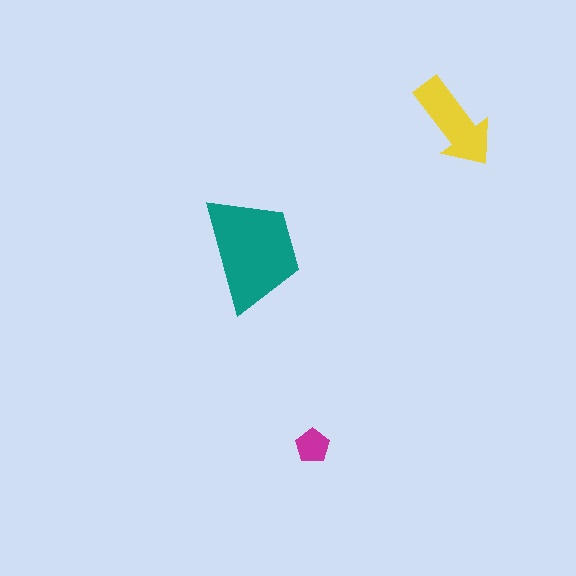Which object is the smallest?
The magenta pentagon.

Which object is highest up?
The yellow arrow is topmost.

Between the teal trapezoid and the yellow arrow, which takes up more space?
The teal trapezoid.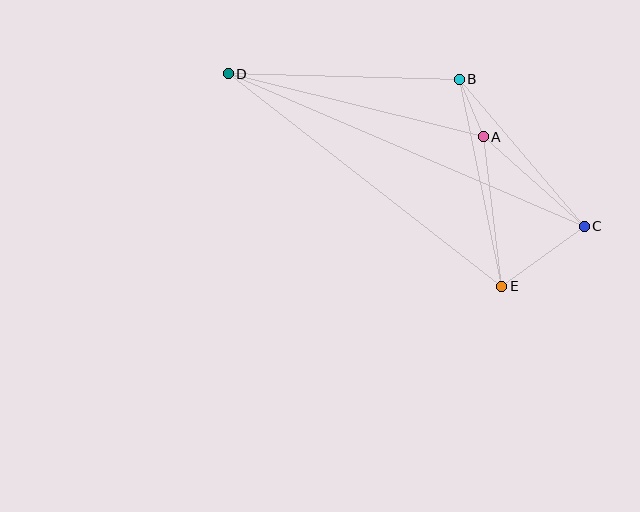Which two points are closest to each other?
Points A and B are closest to each other.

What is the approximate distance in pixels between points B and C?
The distance between B and C is approximately 193 pixels.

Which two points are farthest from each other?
Points C and D are farthest from each other.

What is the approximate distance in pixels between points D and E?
The distance between D and E is approximately 346 pixels.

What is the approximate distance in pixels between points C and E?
The distance between C and E is approximately 102 pixels.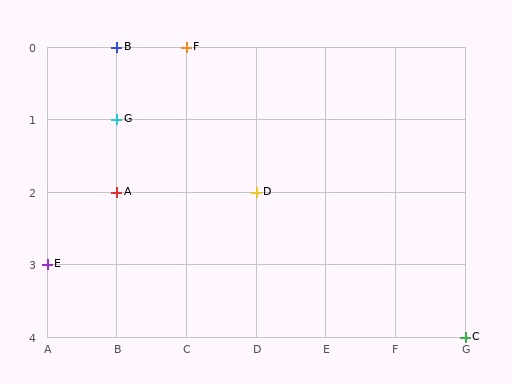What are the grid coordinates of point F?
Point F is at grid coordinates (C, 0).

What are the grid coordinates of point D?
Point D is at grid coordinates (D, 2).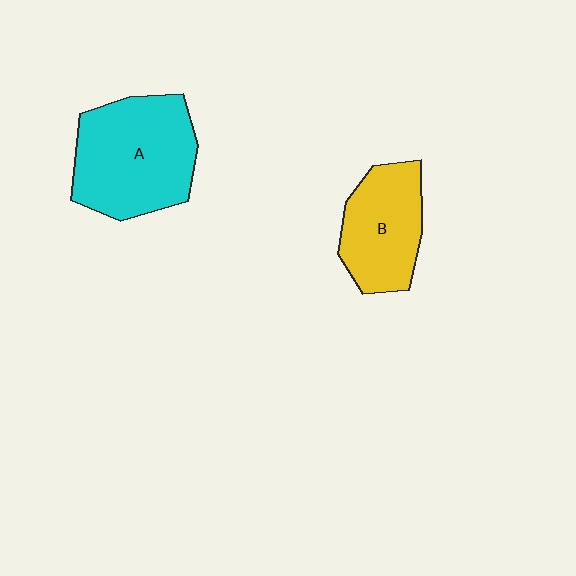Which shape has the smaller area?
Shape B (yellow).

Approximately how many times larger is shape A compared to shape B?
Approximately 1.4 times.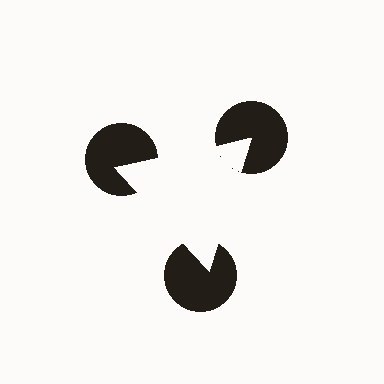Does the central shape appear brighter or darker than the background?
It typically appears slightly brighter than the background, even though no actual brightness change is drawn.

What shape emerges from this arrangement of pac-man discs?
An illusory triangle — its edges are inferred from the aligned wedge cuts in the pac-man discs, not physically drawn.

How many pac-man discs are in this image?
There are 3 — one at each vertex of the illusory triangle.